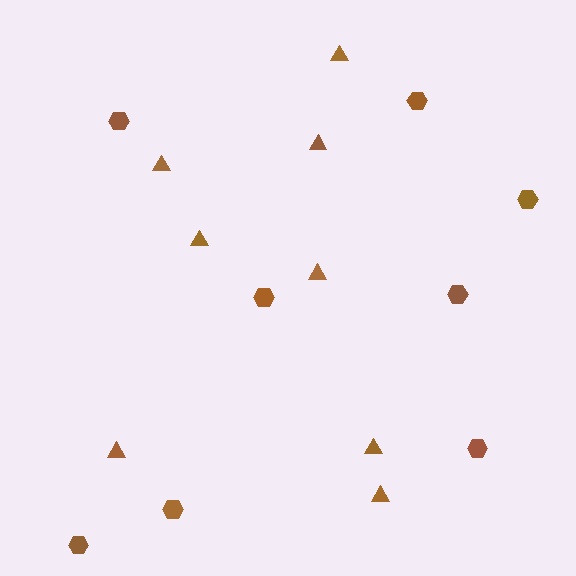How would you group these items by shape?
There are 2 groups: one group of triangles (8) and one group of hexagons (8).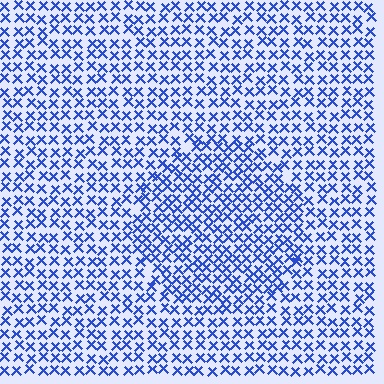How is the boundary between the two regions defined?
The boundary is defined by a change in element density (approximately 1.4x ratio). All elements are the same color, size, and shape.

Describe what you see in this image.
The image contains small blue elements arranged at two different densities. A circle-shaped region is visible where the elements are more densely packed than the surrounding area.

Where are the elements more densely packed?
The elements are more densely packed inside the circle boundary.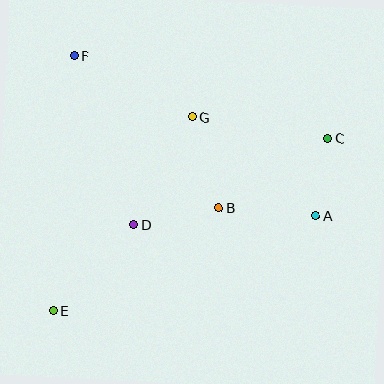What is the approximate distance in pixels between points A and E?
The distance between A and E is approximately 279 pixels.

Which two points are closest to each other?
Points A and C are closest to each other.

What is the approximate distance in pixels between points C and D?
The distance between C and D is approximately 212 pixels.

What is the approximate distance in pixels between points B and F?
The distance between B and F is approximately 210 pixels.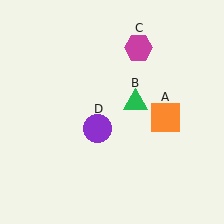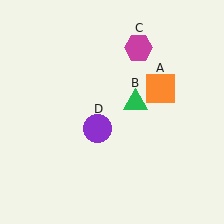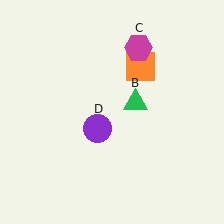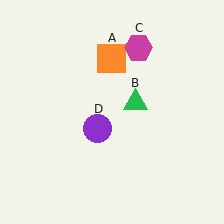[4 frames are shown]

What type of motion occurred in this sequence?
The orange square (object A) rotated counterclockwise around the center of the scene.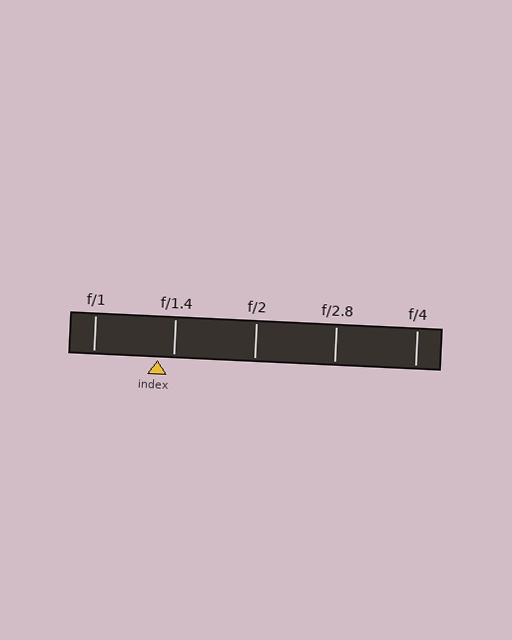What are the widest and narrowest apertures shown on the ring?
The widest aperture shown is f/1 and the narrowest is f/4.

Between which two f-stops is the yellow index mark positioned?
The index mark is between f/1 and f/1.4.